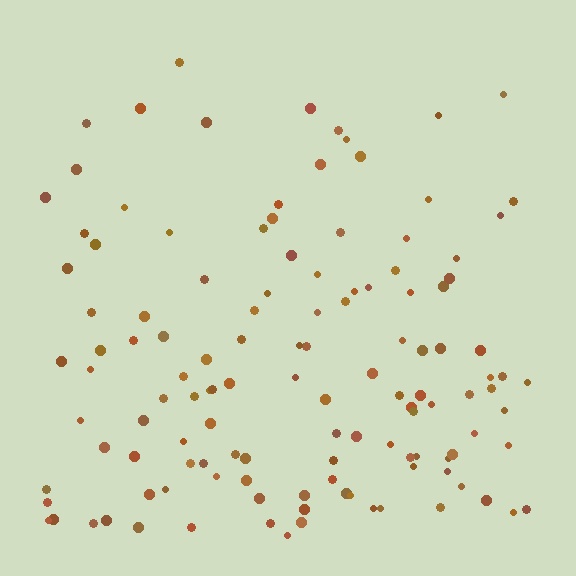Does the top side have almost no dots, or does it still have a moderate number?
Still a moderate number, just noticeably fewer than the bottom.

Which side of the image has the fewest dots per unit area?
The top.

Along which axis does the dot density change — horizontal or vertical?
Vertical.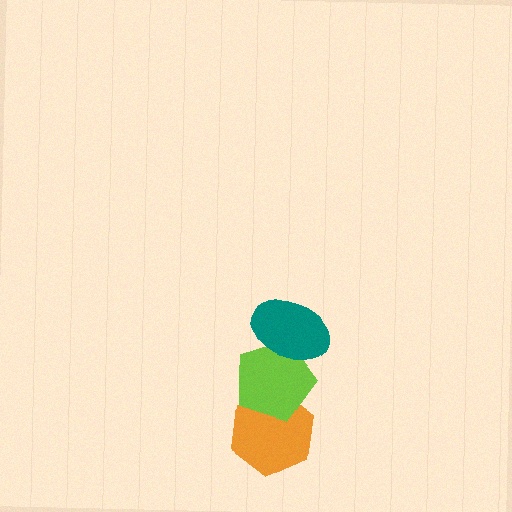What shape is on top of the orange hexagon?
The lime pentagon is on top of the orange hexagon.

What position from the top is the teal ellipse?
The teal ellipse is 1st from the top.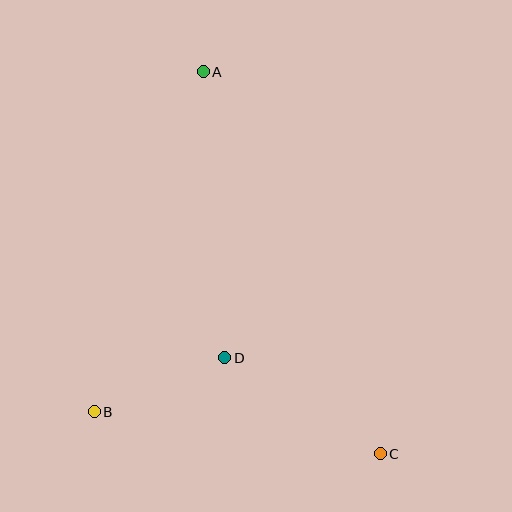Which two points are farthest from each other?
Points A and C are farthest from each other.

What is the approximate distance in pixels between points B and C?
The distance between B and C is approximately 289 pixels.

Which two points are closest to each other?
Points B and D are closest to each other.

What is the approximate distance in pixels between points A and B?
The distance between A and B is approximately 357 pixels.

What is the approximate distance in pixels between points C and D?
The distance between C and D is approximately 183 pixels.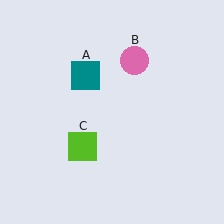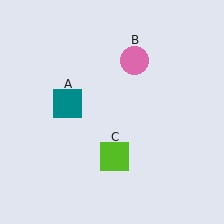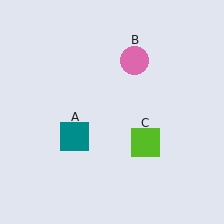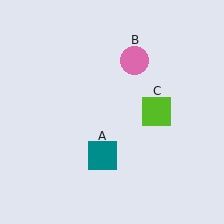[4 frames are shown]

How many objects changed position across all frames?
2 objects changed position: teal square (object A), lime square (object C).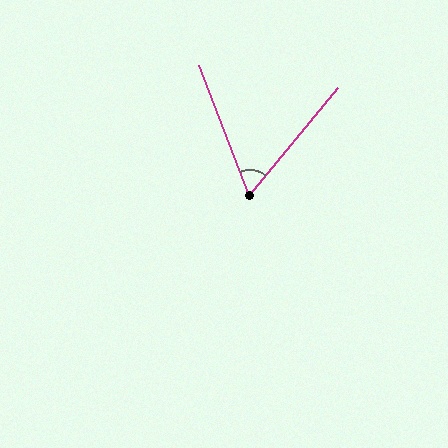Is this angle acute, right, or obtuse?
It is acute.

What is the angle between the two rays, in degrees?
Approximately 61 degrees.